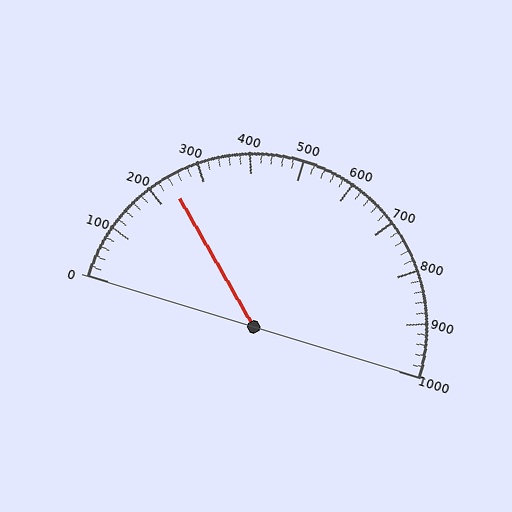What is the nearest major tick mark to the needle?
The nearest major tick mark is 200.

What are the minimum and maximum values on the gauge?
The gauge ranges from 0 to 1000.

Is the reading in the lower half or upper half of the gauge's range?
The reading is in the lower half of the range (0 to 1000).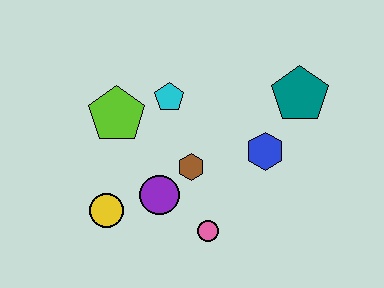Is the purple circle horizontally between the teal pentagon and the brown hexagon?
No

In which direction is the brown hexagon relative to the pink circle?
The brown hexagon is above the pink circle.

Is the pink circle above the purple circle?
No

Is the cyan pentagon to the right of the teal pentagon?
No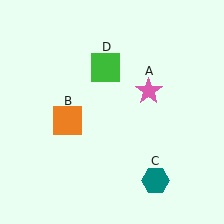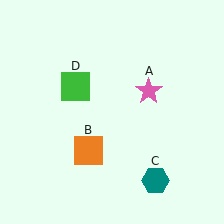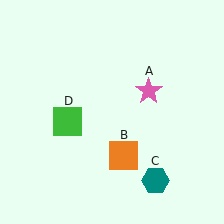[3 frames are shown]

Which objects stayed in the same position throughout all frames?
Pink star (object A) and teal hexagon (object C) remained stationary.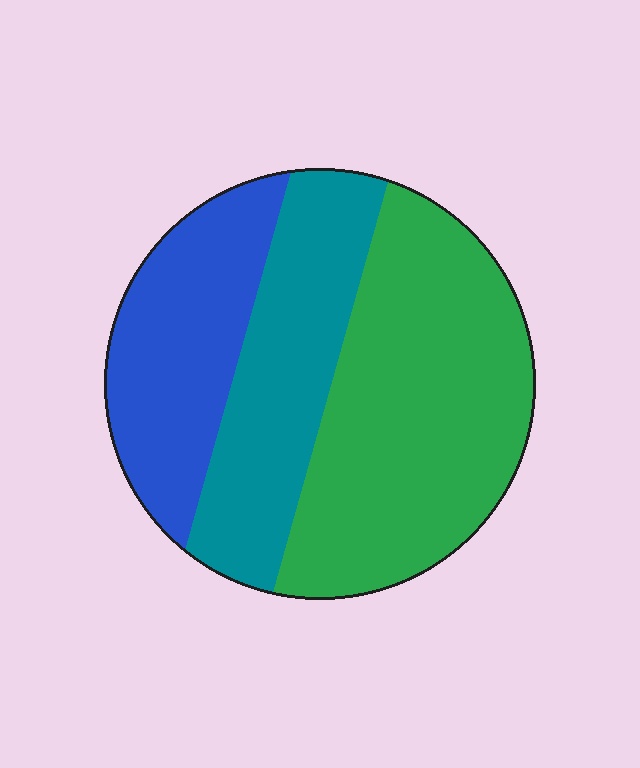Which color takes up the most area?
Green, at roughly 45%.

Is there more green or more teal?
Green.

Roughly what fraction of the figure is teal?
Teal covers roughly 30% of the figure.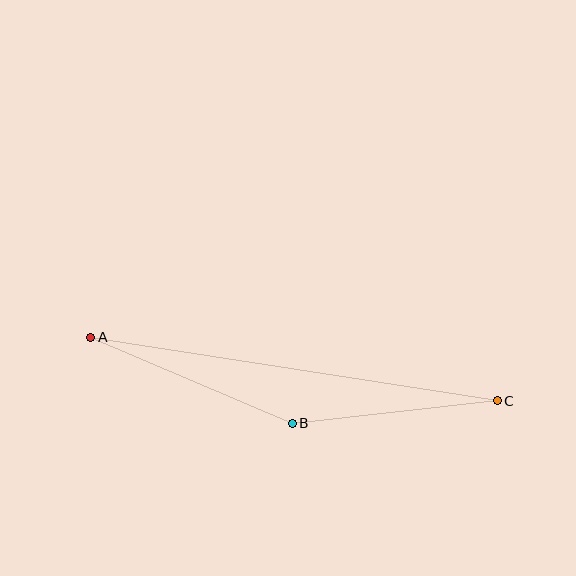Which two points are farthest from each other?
Points A and C are farthest from each other.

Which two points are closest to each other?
Points B and C are closest to each other.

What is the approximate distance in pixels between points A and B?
The distance between A and B is approximately 219 pixels.